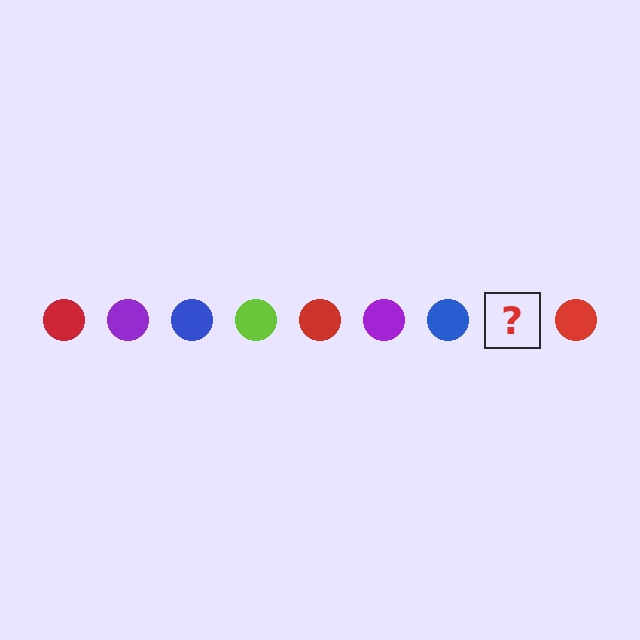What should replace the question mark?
The question mark should be replaced with a lime circle.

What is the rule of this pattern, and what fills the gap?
The rule is that the pattern cycles through red, purple, blue, lime circles. The gap should be filled with a lime circle.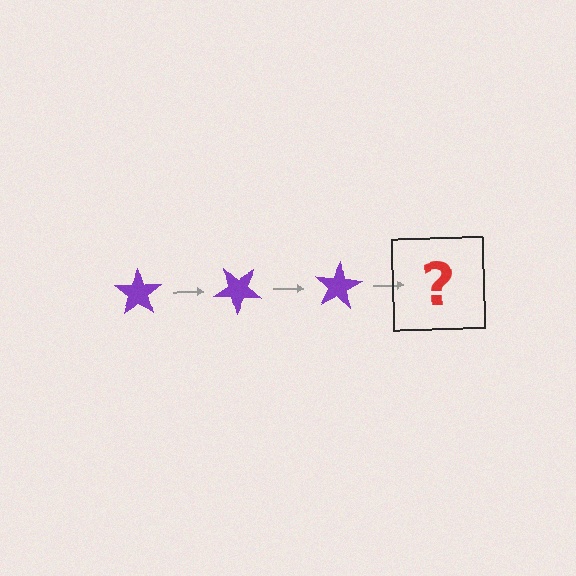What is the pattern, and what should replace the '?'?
The pattern is that the star rotates 40 degrees each step. The '?' should be a purple star rotated 120 degrees.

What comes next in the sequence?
The next element should be a purple star rotated 120 degrees.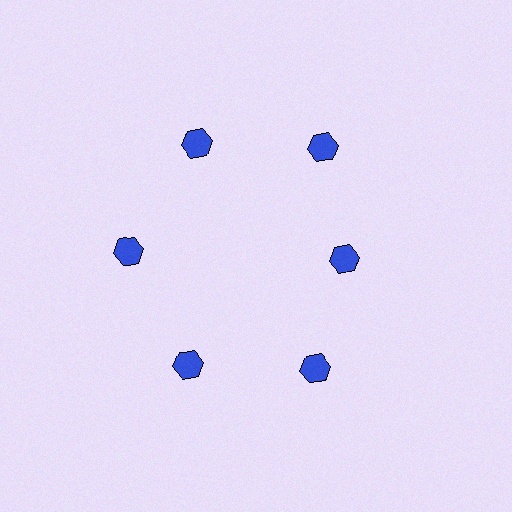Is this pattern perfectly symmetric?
No. The 6 blue hexagons are arranged in a ring, but one element near the 3 o'clock position is pulled inward toward the center, breaking the 6-fold rotational symmetry.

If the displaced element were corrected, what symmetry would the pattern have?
It would have 6-fold rotational symmetry — the pattern would map onto itself every 60 degrees.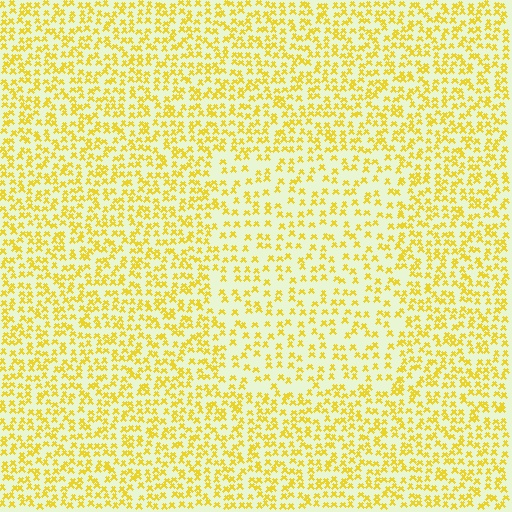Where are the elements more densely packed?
The elements are more densely packed outside the rectangle boundary.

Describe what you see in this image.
The image contains small yellow elements arranged at two different densities. A rectangle-shaped region is visible where the elements are less densely packed than the surrounding area.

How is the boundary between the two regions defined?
The boundary is defined by a change in element density (approximately 1.7x ratio). All elements are the same color, size, and shape.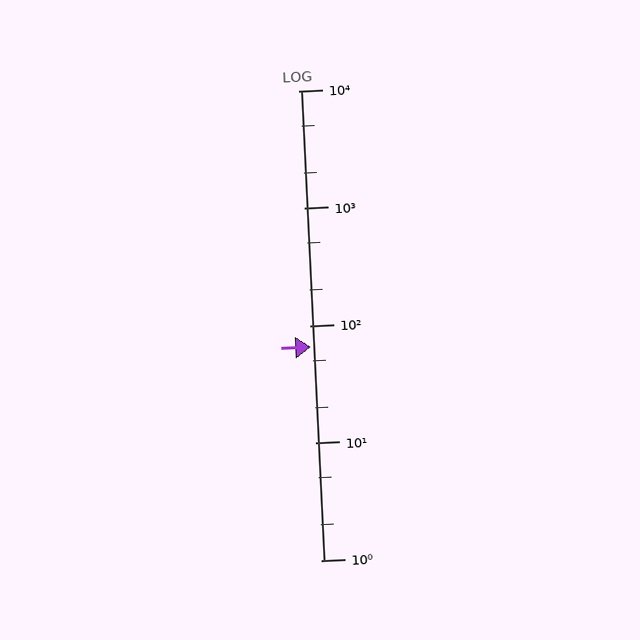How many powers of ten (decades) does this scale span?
The scale spans 4 decades, from 1 to 10000.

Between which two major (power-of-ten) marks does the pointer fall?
The pointer is between 10 and 100.